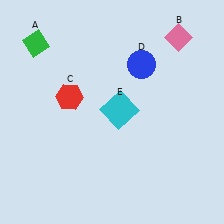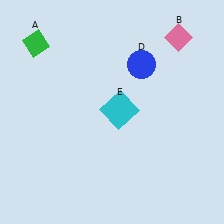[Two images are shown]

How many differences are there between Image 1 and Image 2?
There is 1 difference between the two images.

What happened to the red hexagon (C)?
The red hexagon (C) was removed in Image 2. It was in the top-left area of Image 1.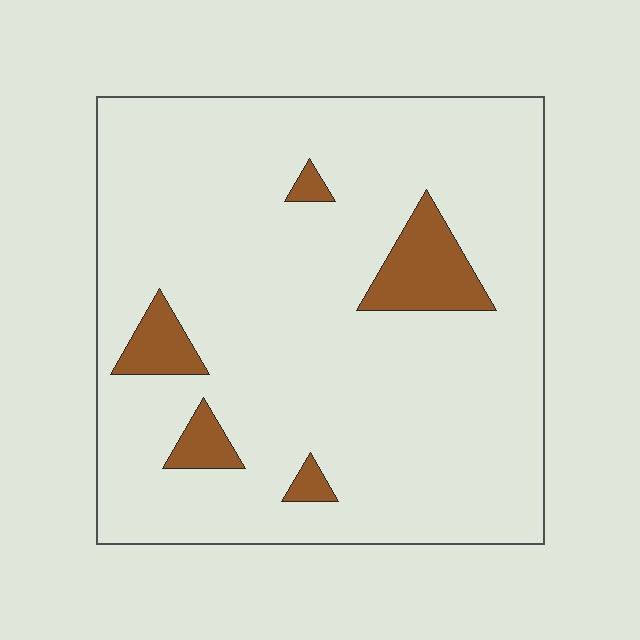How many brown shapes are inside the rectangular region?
5.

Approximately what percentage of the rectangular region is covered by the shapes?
Approximately 10%.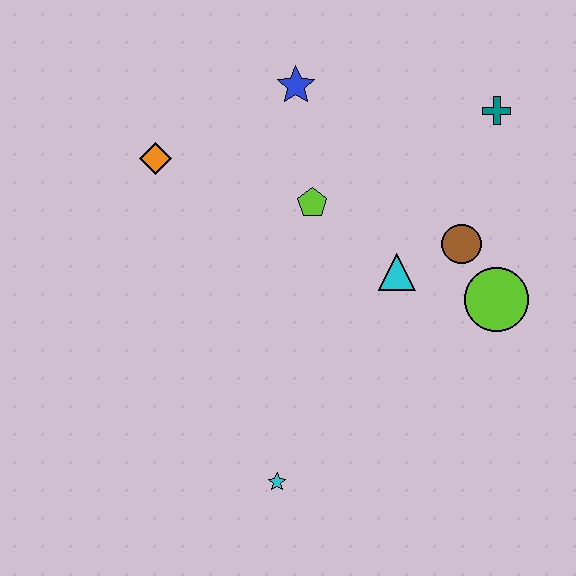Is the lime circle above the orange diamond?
No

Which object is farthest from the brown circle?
The orange diamond is farthest from the brown circle.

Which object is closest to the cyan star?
The cyan triangle is closest to the cyan star.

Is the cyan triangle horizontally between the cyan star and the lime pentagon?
No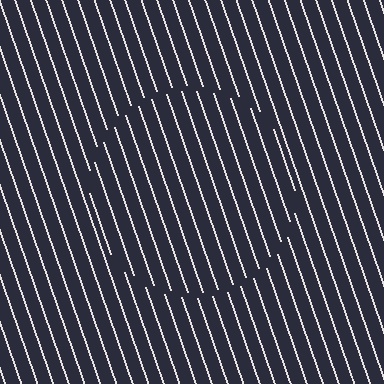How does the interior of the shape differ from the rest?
The interior of the shape contains the same grating, shifted by half a period — the contour is defined by the phase discontinuity where line-ends from the inner and outer gratings abut.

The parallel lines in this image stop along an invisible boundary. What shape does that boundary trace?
An illusory circle. The interior of the shape contains the same grating, shifted by half a period — the contour is defined by the phase discontinuity where line-ends from the inner and outer gratings abut.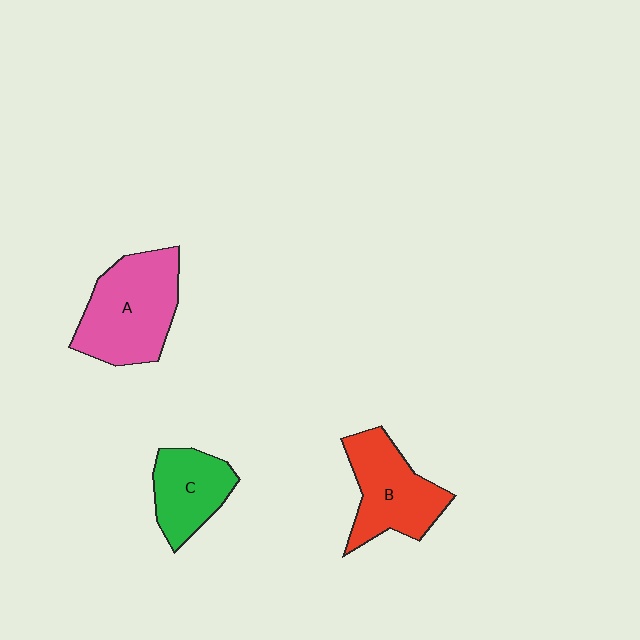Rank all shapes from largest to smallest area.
From largest to smallest: A (pink), B (red), C (green).